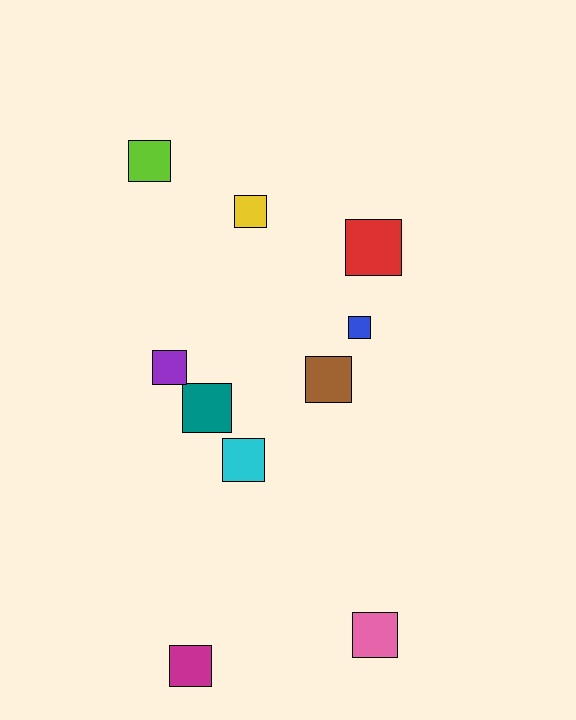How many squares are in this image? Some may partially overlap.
There are 10 squares.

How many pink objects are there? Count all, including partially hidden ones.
There is 1 pink object.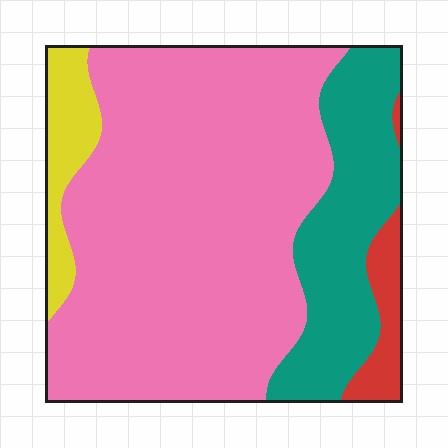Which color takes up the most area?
Pink, at roughly 65%.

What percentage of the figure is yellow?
Yellow takes up less than a sixth of the figure.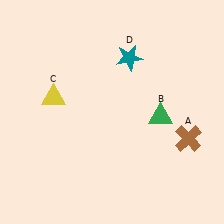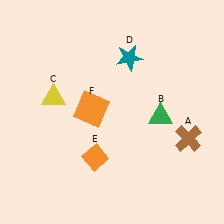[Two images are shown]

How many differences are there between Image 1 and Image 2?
There are 2 differences between the two images.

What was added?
An orange diamond (E), an orange square (F) were added in Image 2.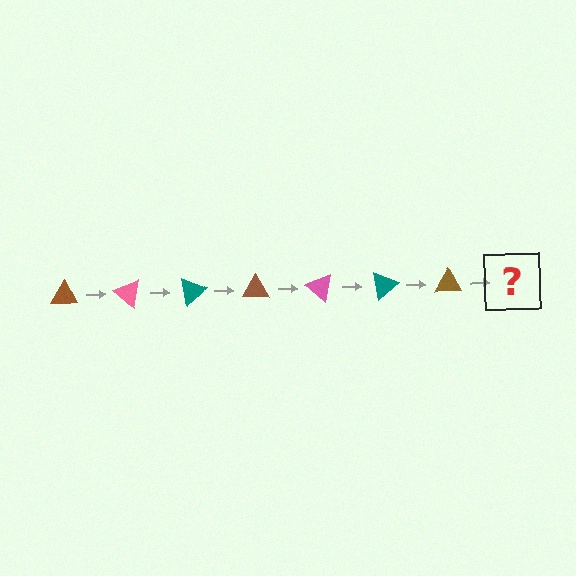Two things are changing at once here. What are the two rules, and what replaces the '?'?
The two rules are that it rotates 40 degrees each step and the color cycles through brown, pink, and teal. The '?' should be a pink triangle, rotated 280 degrees from the start.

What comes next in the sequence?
The next element should be a pink triangle, rotated 280 degrees from the start.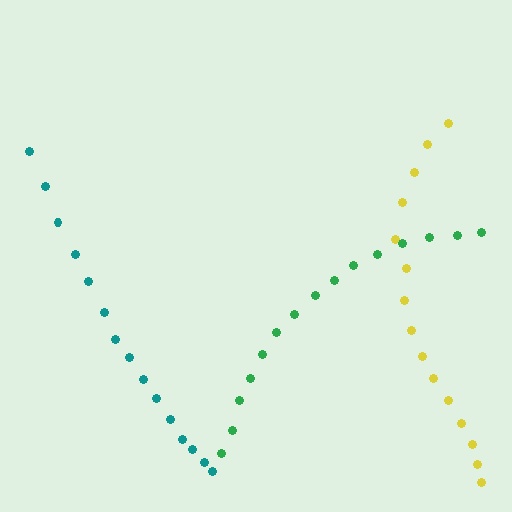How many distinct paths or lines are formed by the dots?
There are 3 distinct paths.